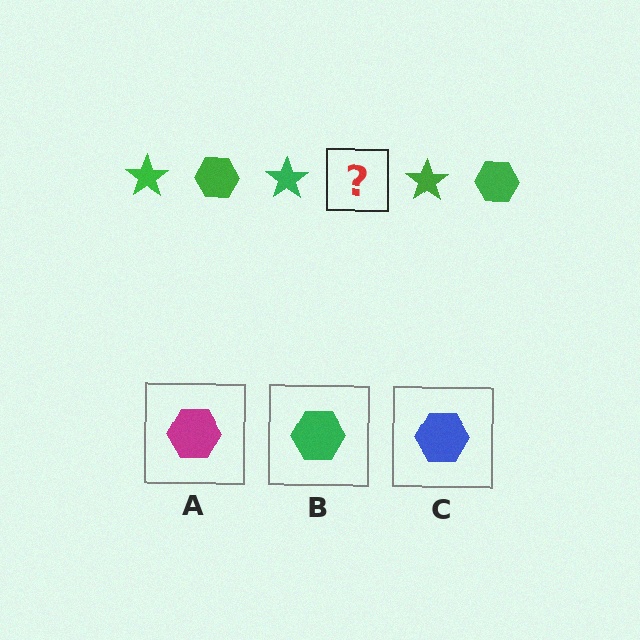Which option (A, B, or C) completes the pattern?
B.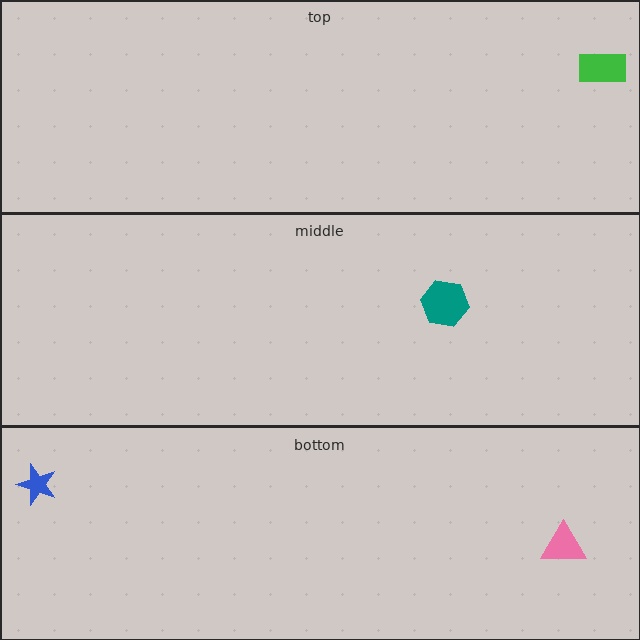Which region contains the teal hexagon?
The middle region.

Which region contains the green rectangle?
The top region.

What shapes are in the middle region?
The teal hexagon.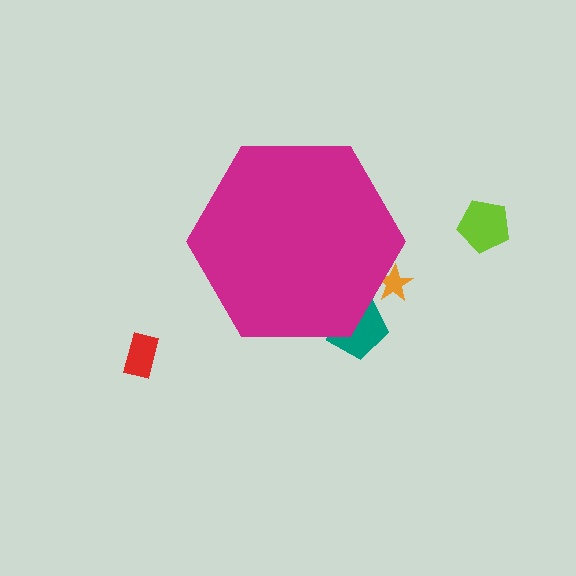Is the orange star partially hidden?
Yes, the orange star is partially hidden behind the magenta hexagon.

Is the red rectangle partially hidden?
No, the red rectangle is fully visible.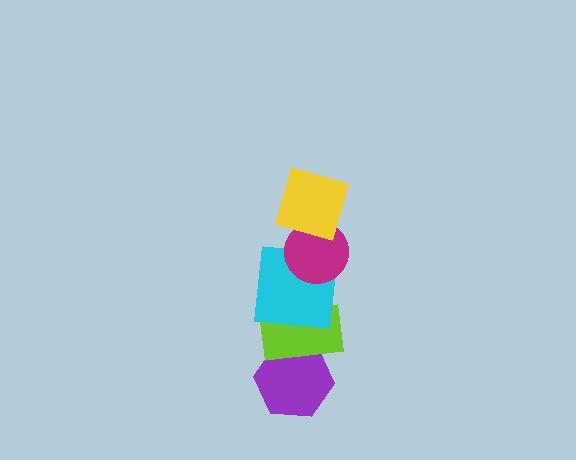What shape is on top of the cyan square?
The magenta circle is on top of the cyan square.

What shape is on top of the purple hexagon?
The lime rectangle is on top of the purple hexagon.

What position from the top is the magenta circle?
The magenta circle is 2nd from the top.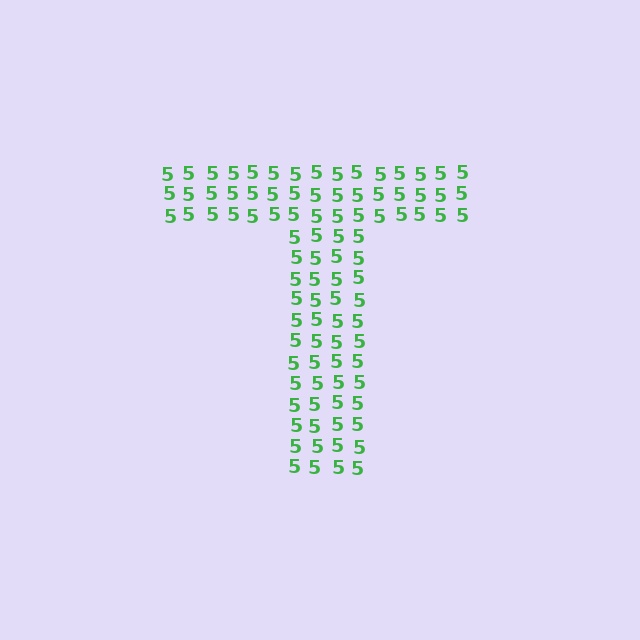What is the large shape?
The large shape is the letter T.